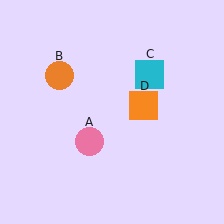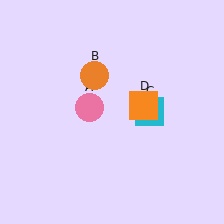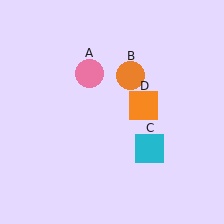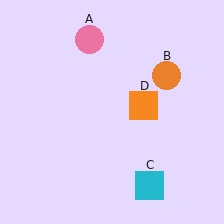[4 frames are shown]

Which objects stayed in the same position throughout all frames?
Orange square (object D) remained stationary.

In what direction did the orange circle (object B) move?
The orange circle (object B) moved right.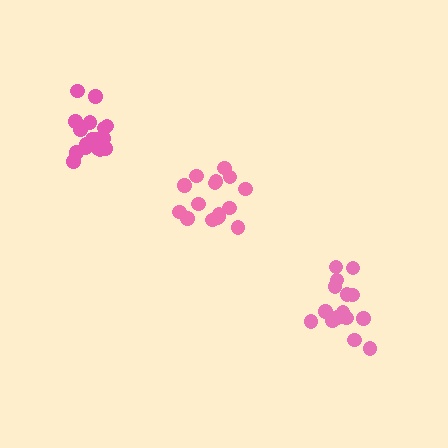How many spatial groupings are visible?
There are 3 spatial groupings.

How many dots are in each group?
Group 1: 16 dots, Group 2: 19 dots, Group 3: 15 dots (50 total).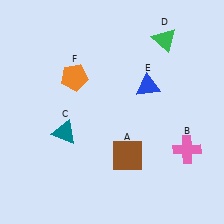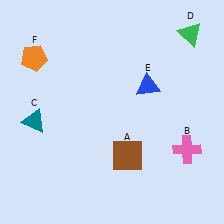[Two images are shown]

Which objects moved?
The objects that moved are: the teal triangle (C), the green triangle (D), the orange pentagon (F).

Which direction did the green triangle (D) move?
The green triangle (D) moved right.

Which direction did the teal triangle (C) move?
The teal triangle (C) moved left.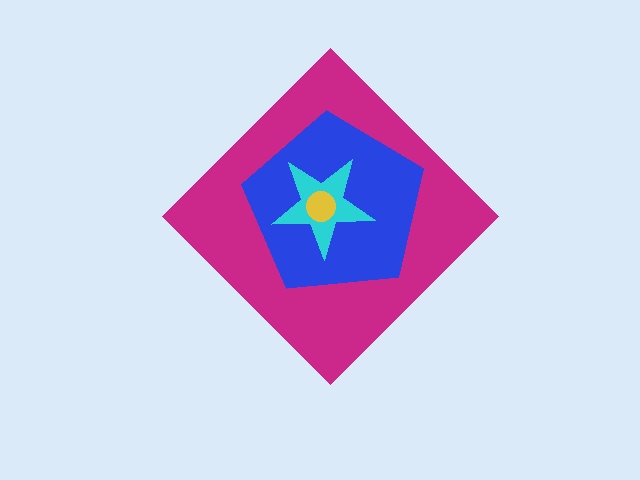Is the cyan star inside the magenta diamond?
Yes.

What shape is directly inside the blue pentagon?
The cyan star.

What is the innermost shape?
The yellow circle.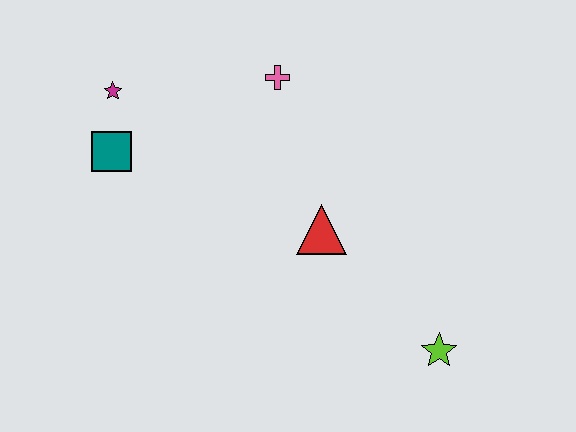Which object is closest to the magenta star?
The teal square is closest to the magenta star.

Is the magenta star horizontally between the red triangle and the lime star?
No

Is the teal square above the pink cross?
No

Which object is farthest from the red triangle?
The magenta star is farthest from the red triangle.